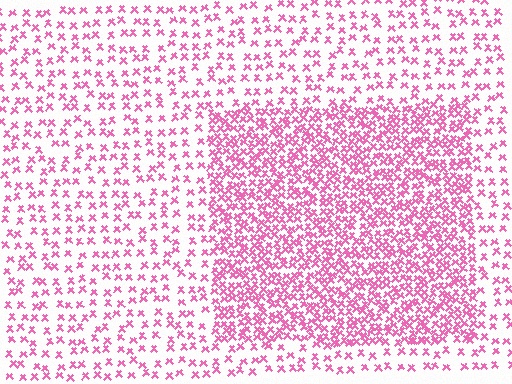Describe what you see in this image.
The image contains small pink elements arranged at two different densities. A rectangle-shaped region is visible where the elements are more densely packed than the surrounding area.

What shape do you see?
I see a rectangle.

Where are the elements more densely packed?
The elements are more densely packed inside the rectangle boundary.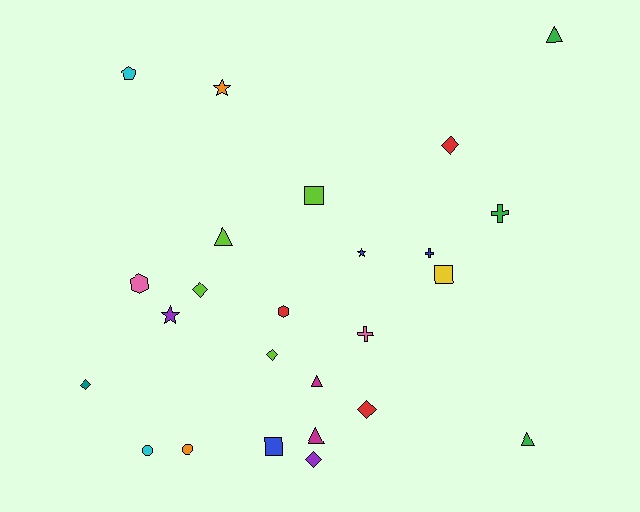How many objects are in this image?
There are 25 objects.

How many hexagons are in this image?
There are 2 hexagons.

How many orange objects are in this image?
There are 2 orange objects.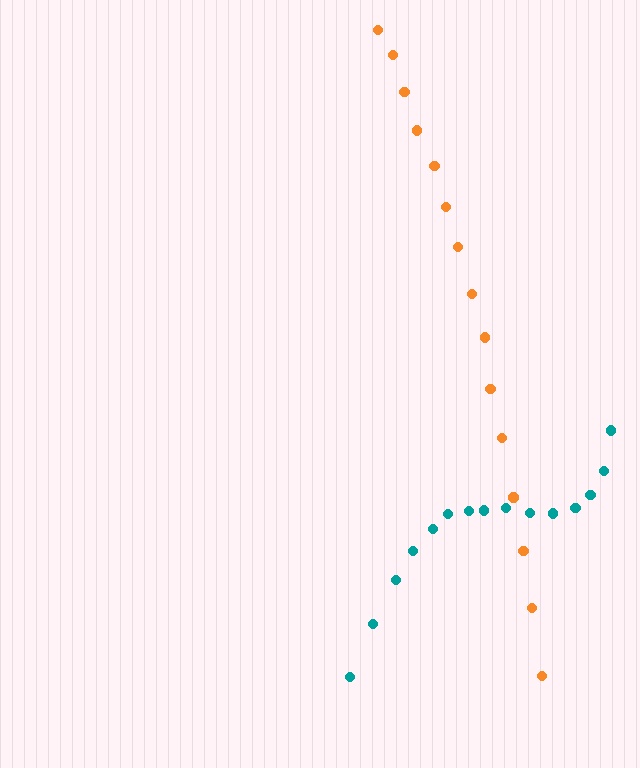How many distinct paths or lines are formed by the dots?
There are 2 distinct paths.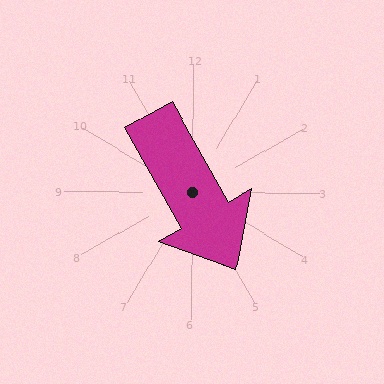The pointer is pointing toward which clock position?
Roughly 5 o'clock.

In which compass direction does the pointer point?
Southeast.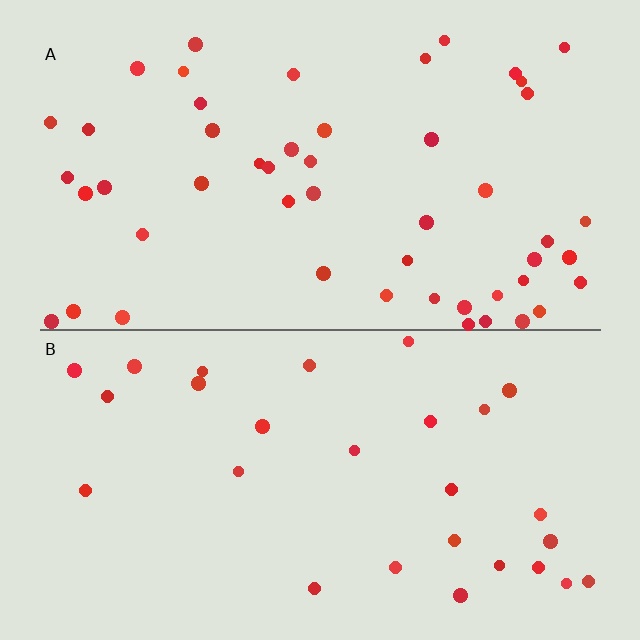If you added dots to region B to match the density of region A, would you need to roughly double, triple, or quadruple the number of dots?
Approximately double.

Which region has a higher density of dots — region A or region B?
A (the top).